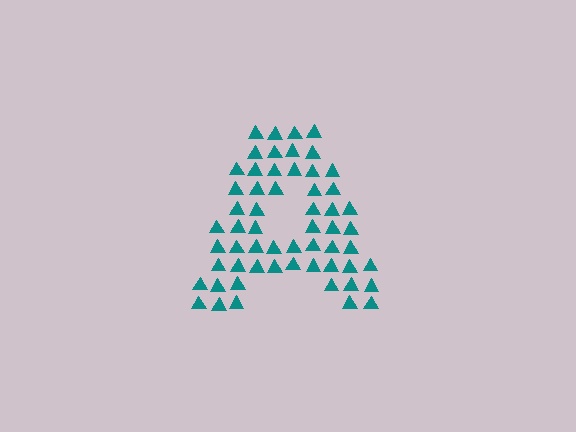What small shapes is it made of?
It is made of small triangles.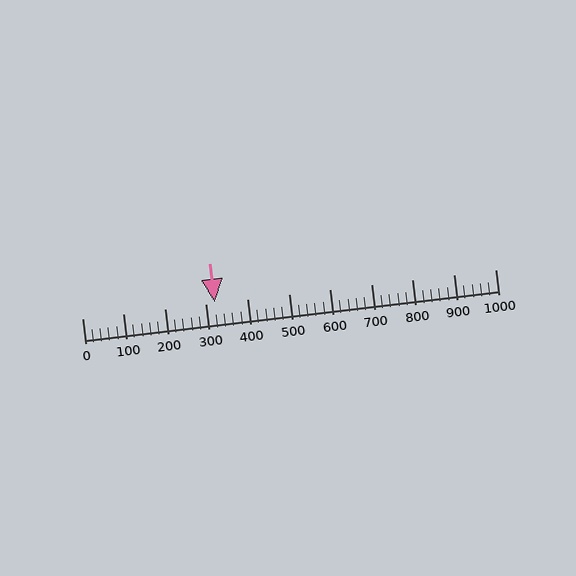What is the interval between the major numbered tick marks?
The major tick marks are spaced 100 units apart.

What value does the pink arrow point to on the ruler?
The pink arrow points to approximately 321.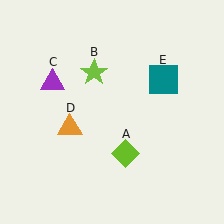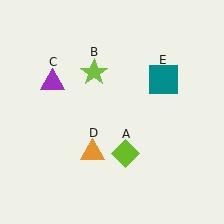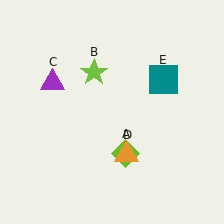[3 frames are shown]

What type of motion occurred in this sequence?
The orange triangle (object D) rotated counterclockwise around the center of the scene.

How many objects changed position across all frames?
1 object changed position: orange triangle (object D).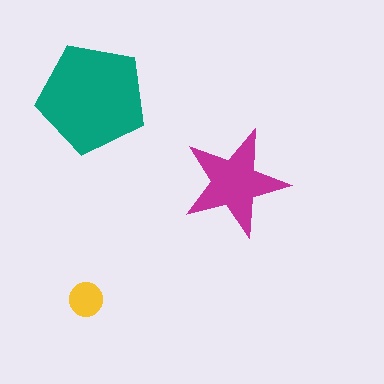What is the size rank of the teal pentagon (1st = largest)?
1st.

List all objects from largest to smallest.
The teal pentagon, the magenta star, the yellow circle.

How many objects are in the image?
There are 3 objects in the image.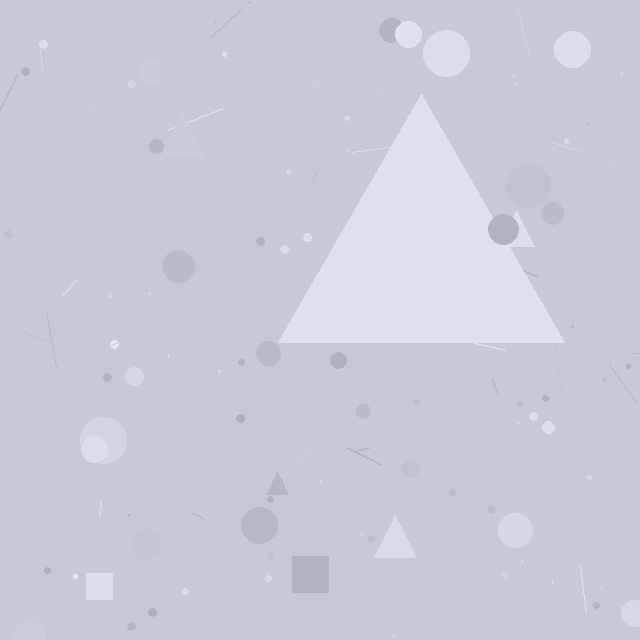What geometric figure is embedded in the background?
A triangle is embedded in the background.